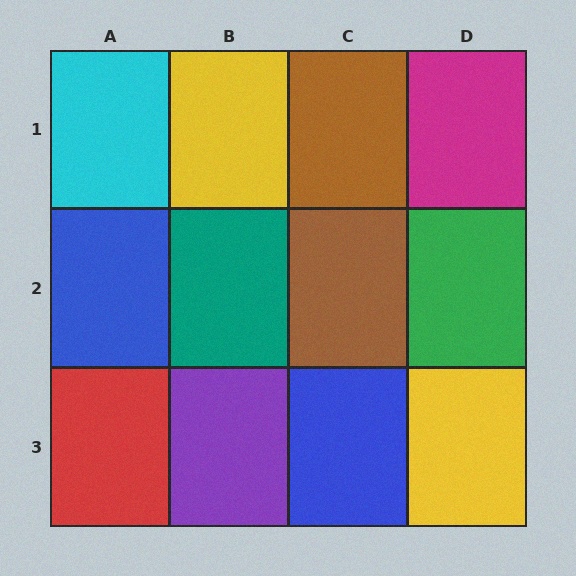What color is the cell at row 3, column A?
Red.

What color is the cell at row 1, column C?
Brown.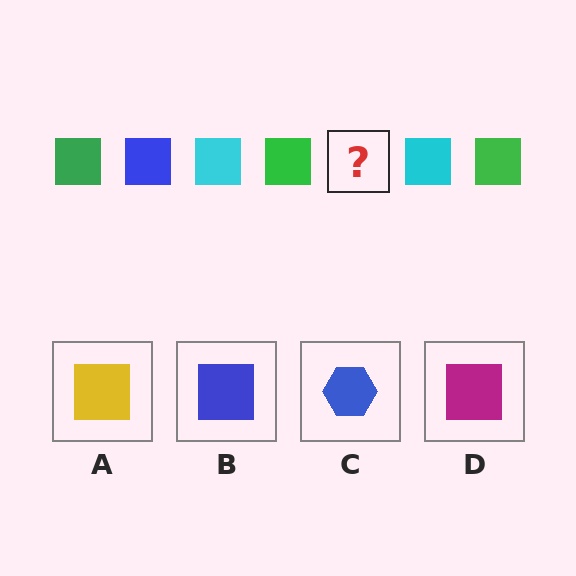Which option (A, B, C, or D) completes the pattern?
B.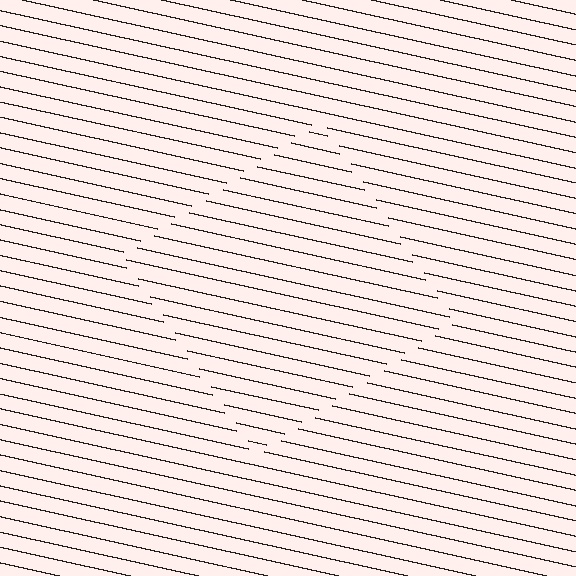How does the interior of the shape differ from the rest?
The interior of the shape contains the same grating, shifted by half a period — the contour is defined by the phase discontinuity where line-ends from the inner and outer gratings abut.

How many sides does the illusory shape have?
4 sides — the line-ends trace a square.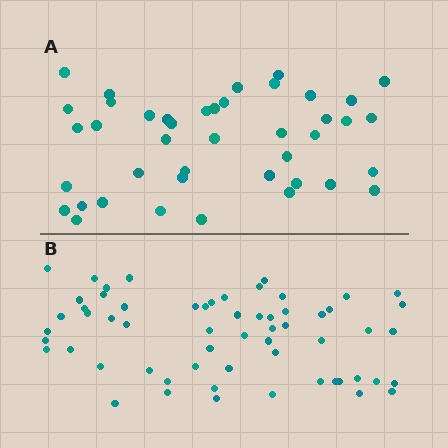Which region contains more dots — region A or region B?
Region B (the bottom region) has more dots.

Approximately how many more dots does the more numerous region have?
Region B has approximately 20 more dots than region A.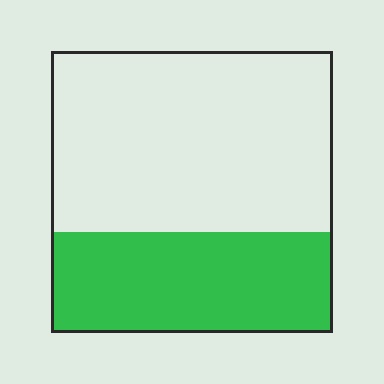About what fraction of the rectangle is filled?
About three eighths (3/8).